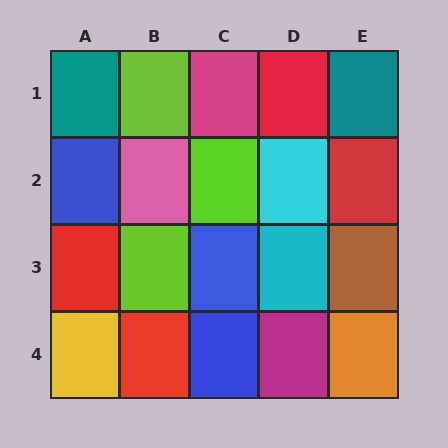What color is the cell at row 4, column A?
Yellow.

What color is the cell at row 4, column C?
Blue.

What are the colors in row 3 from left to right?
Red, lime, blue, cyan, brown.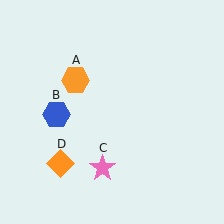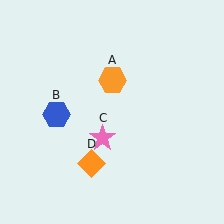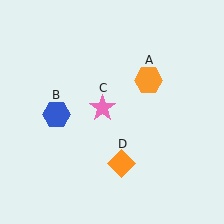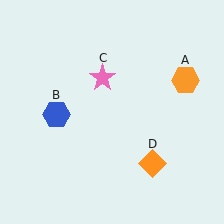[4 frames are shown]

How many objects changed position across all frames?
3 objects changed position: orange hexagon (object A), pink star (object C), orange diamond (object D).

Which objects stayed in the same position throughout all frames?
Blue hexagon (object B) remained stationary.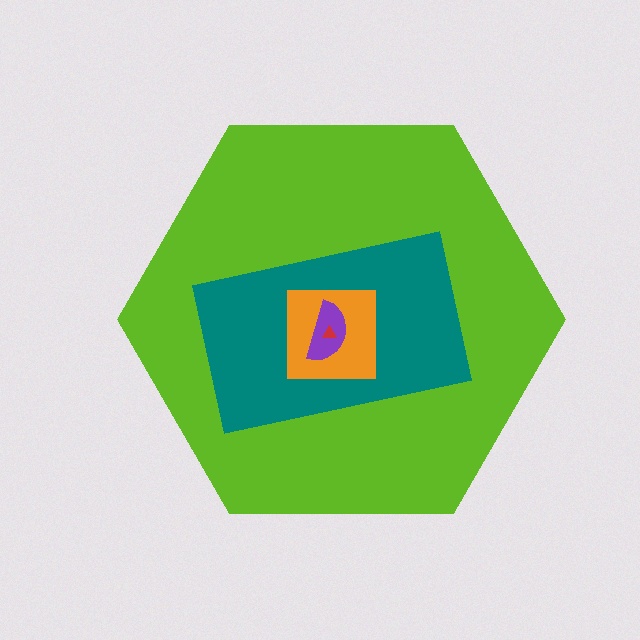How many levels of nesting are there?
5.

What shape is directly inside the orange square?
The purple semicircle.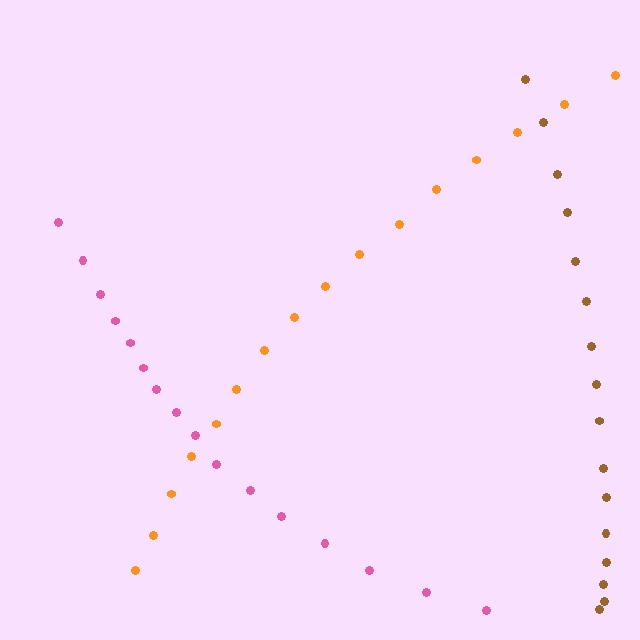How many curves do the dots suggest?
There are 3 distinct paths.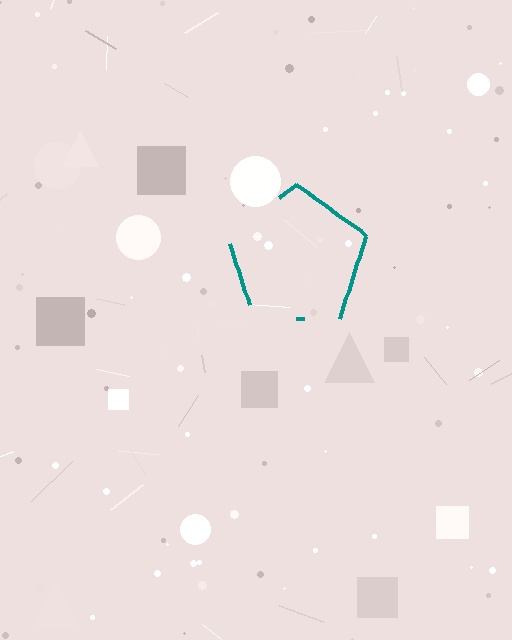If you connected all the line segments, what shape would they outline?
They would outline a pentagon.